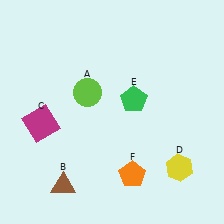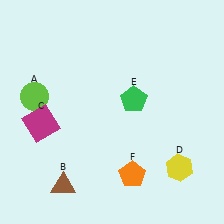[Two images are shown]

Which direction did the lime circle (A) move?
The lime circle (A) moved left.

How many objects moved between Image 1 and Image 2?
1 object moved between the two images.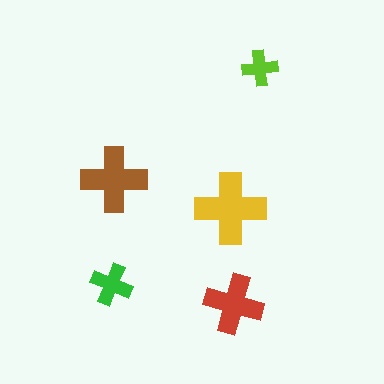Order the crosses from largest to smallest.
the yellow one, the brown one, the red one, the green one, the lime one.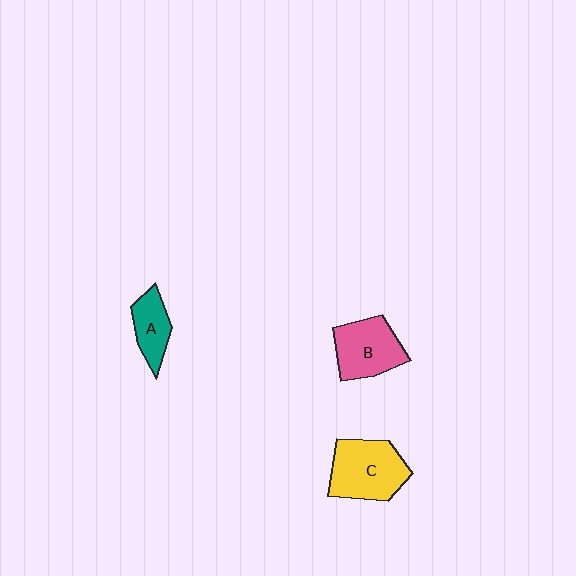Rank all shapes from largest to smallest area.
From largest to smallest: C (yellow), B (pink), A (teal).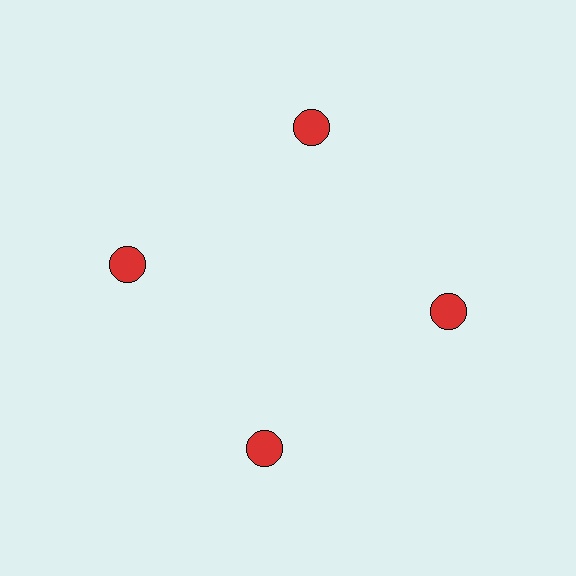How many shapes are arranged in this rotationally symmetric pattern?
There are 4 shapes, arranged in 4 groups of 1.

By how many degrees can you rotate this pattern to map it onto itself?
The pattern maps onto itself every 90 degrees of rotation.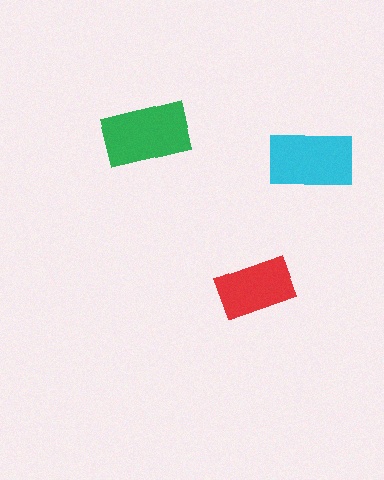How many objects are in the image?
There are 3 objects in the image.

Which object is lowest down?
The red rectangle is bottommost.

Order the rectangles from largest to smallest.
the green one, the cyan one, the red one.